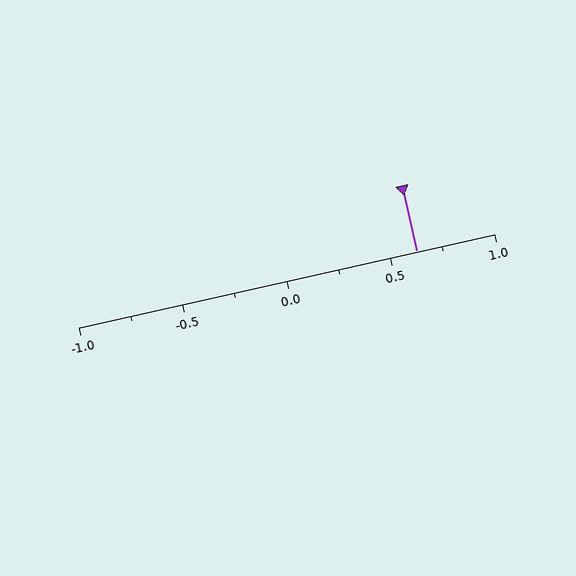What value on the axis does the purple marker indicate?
The marker indicates approximately 0.62.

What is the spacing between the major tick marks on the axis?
The major ticks are spaced 0.5 apart.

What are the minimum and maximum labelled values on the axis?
The axis runs from -1.0 to 1.0.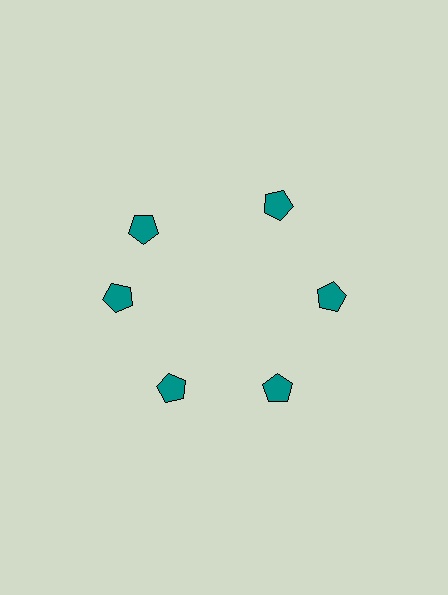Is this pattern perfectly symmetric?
No. The 6 teal pentagons are arranged in a ring, but one element near the 11 o'clock position is rotated out of alignment along the ring, breaking the 6-fold rotational symmetry.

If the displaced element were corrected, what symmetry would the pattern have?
It would have 6-fold rotational symmetry — the pattern would map onto itself every 60 degrees.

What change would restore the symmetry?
The symmetry would be restored by rotating it back into even spacing with its neighbors so that all 6 pentagons sit at equal angles and equal distance from the center.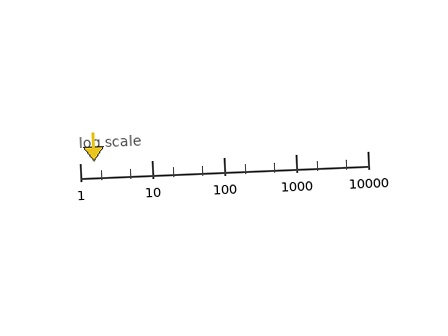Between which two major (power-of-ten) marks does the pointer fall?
The pointer is between 1 and 10.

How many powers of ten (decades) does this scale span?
The scale spans 4 decades, from 1 to 10000.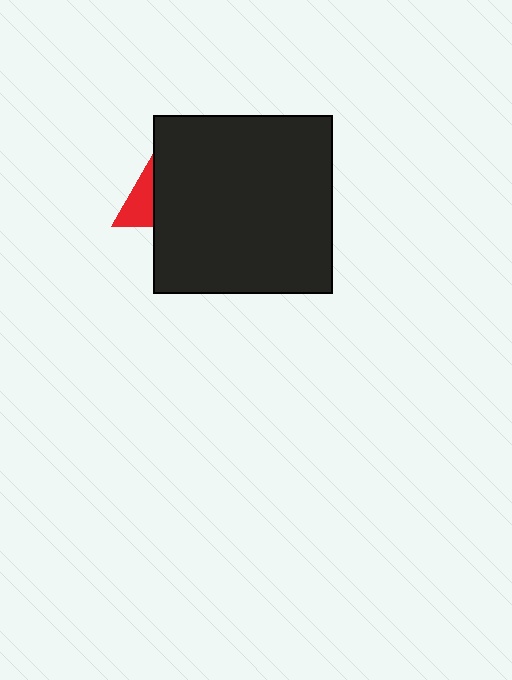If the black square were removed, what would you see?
You would see the complete red triangle.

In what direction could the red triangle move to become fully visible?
The red triangle could move left. That would shift it out from behind the black square entirely.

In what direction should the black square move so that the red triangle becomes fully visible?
The black square should move right. That is the shortest direction to clear the overlap and leave the red triangle fully visible.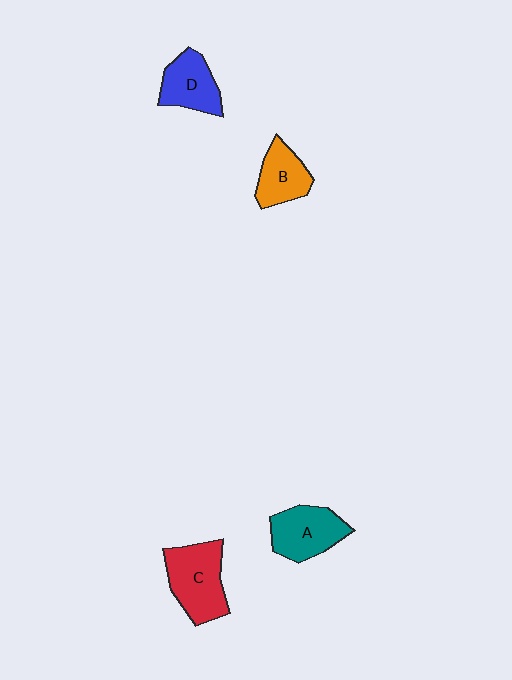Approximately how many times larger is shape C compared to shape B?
Approximately 1.5 times.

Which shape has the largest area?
Shape C (red).